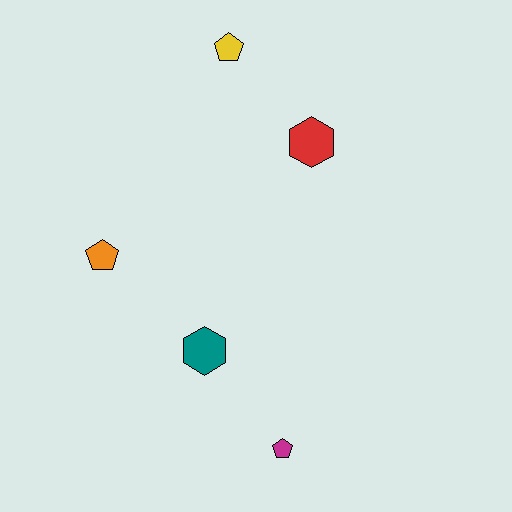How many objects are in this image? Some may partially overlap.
There are 5 objects.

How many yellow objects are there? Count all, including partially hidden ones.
There is 1 yellow object.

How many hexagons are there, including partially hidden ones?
There are 2 hexagons.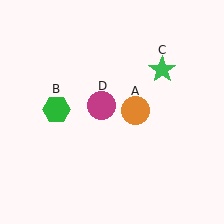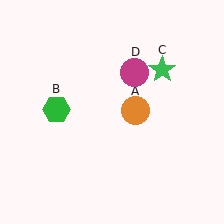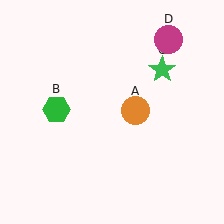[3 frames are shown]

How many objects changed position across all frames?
1 object changed position: magenta circle (object D).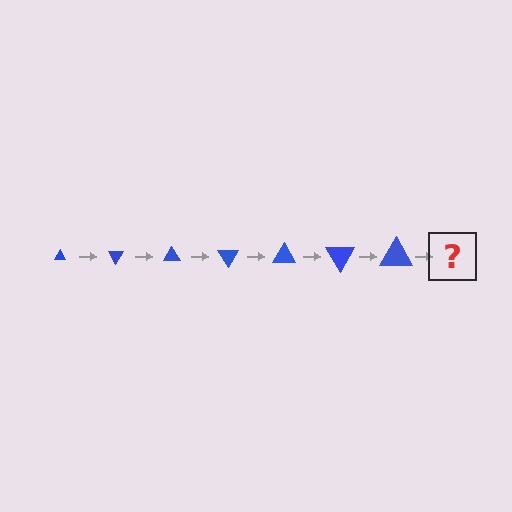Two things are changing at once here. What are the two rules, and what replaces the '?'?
The two rules are that the triangle grows larger each step and it rotates 60 degrees each step. The '?' should be a triangle, larger than the previous one and rotated 420 degrees from the start.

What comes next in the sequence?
The next element should be a triangle, larger than the previous one and rotated 420 degrees from the start.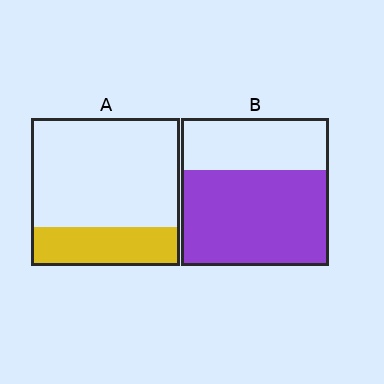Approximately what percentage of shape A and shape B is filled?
A is approximately 25% and B is approximately 65%.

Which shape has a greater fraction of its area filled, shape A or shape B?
Shape B.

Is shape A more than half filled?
No.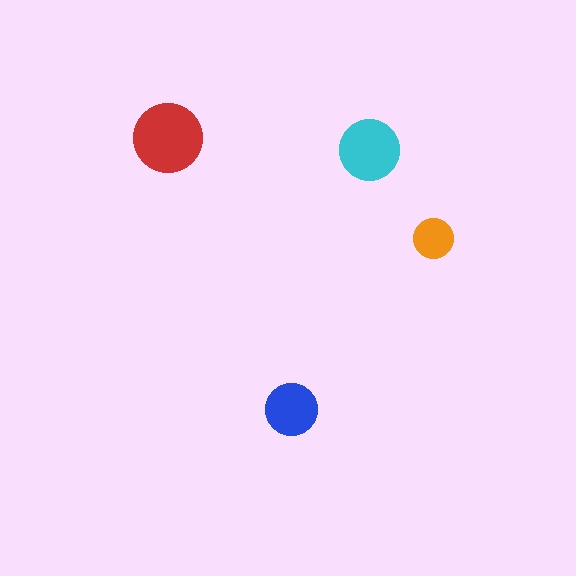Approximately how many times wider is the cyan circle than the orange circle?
About 1.5 times wider.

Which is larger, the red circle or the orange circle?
The red one.